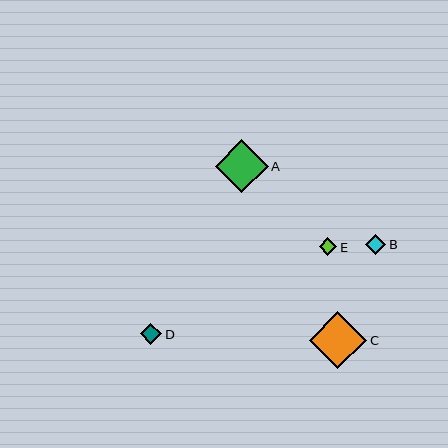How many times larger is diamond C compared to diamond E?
Diamond C is approximately 3.3 times the size of diamond E.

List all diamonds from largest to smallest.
From largest to smallest: C, A, D, B, E.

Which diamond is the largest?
Diamond C is the largest with a size of approximately 57 pixels.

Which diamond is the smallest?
Diamond E is the smallest with a size of approximately 18 pixels.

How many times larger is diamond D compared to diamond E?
Diamond D is approximately 1.2 times the size of diamond E.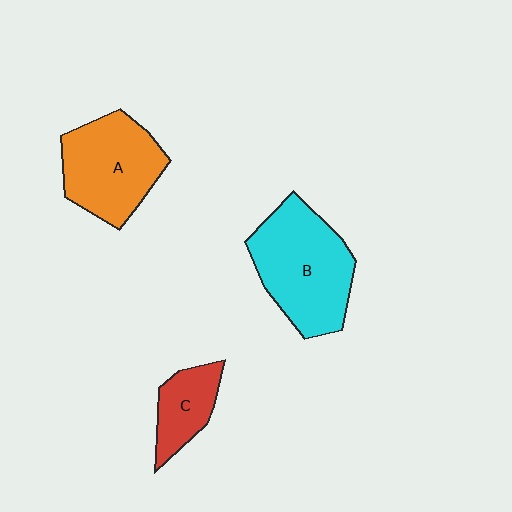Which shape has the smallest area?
Shape C (red).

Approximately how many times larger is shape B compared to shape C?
Approximately 2.3 times.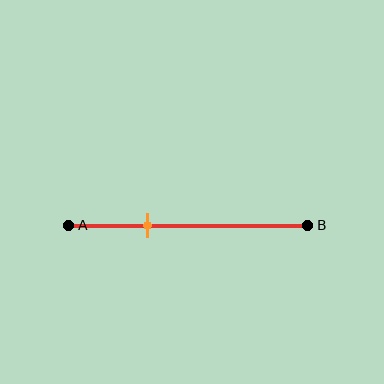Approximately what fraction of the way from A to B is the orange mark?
The orange mark is approximately 35% of the way from A to B.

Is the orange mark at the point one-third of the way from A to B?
Yes, the mark is approximately at the one-third point.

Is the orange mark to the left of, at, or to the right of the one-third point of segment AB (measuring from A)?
The orange mark is approximately at the one-third point of segment AB.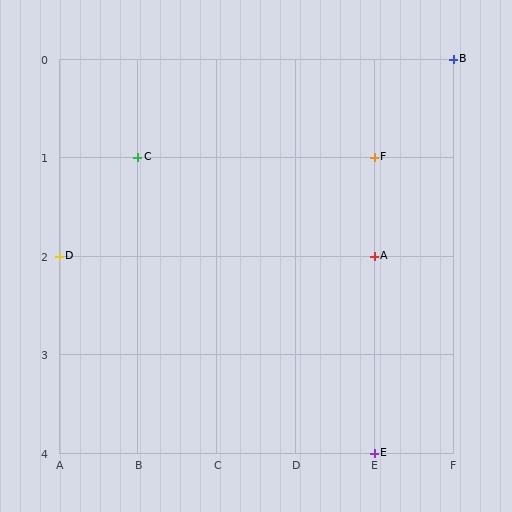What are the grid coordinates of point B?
Point B is at grid coordinates (F, 0).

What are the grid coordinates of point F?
Point F is at grid coordinates (E, 1).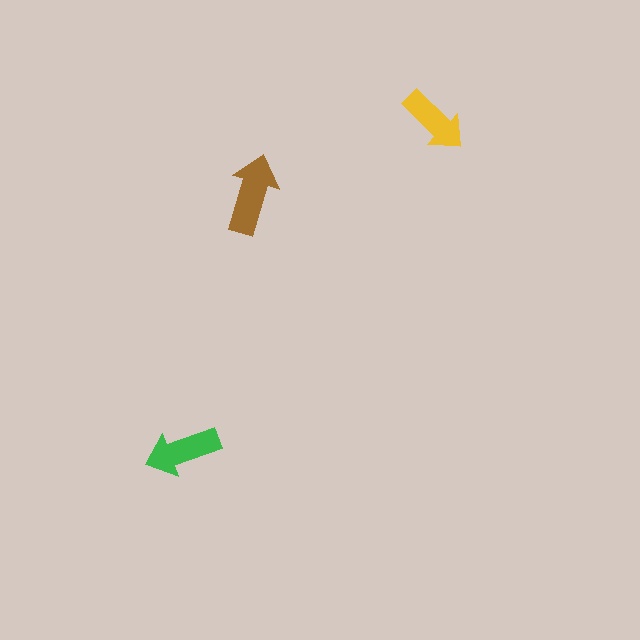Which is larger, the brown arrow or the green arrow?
The brown one.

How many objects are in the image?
There are 3 objects in the image.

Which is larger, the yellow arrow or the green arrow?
The green one.